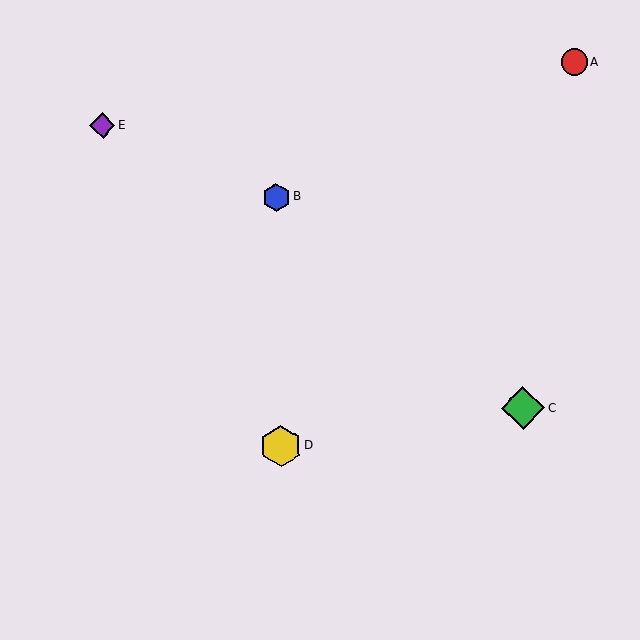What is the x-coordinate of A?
Object A is at x≈575.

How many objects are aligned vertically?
2 objects (B, D) are aligned vertically.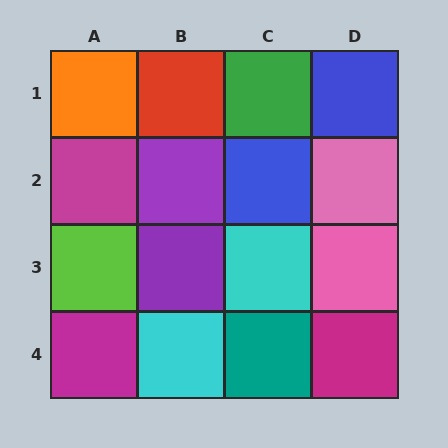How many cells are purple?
2 cells are purple.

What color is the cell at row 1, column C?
Green.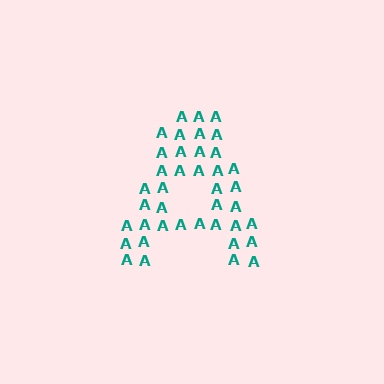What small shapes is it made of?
It is made of small letter A's.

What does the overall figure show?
The overall figure shows the letter A.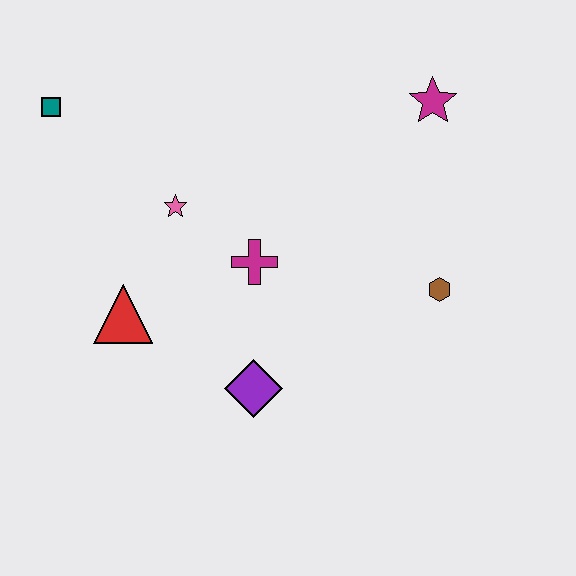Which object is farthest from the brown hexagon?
The teal square is farthest from the brown hexagon.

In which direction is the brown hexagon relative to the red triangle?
The brown hexagon is to the right of the red triangle.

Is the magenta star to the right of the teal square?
Yes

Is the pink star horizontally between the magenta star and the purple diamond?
No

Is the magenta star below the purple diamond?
No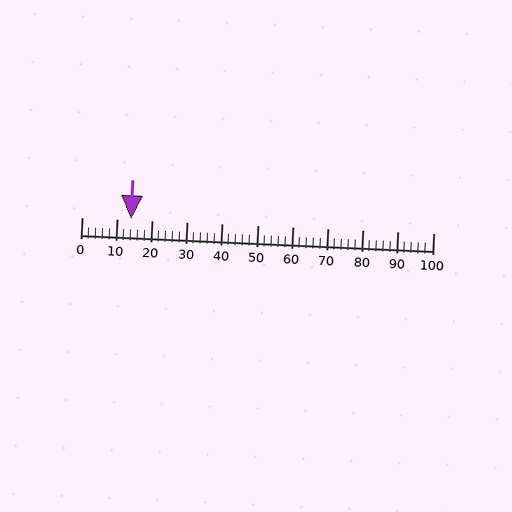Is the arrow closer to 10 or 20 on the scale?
The arrow is closer to 10.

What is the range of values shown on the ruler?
The ruler shows values from 0 to 100.